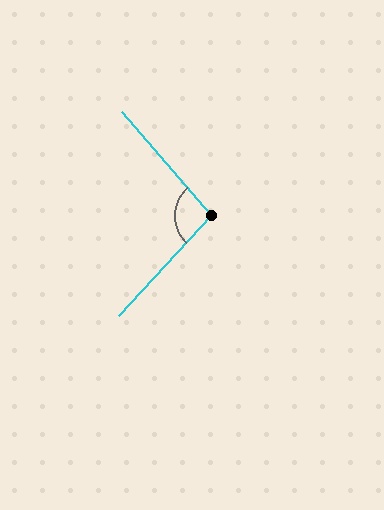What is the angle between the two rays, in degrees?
Approximately 96 degrees.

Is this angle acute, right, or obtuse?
It is obtuse.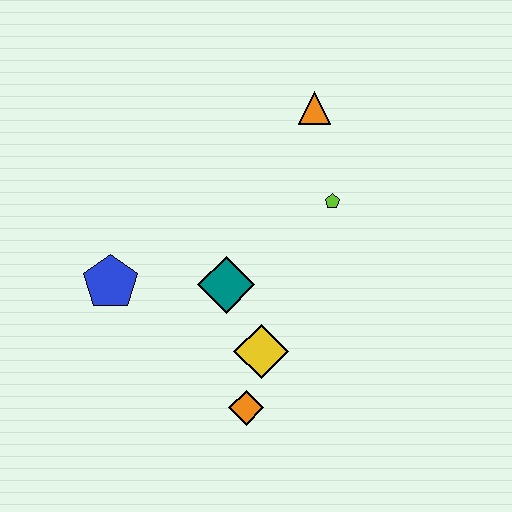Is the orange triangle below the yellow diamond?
No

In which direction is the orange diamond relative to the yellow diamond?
The orange diamond is below the yellow diamond.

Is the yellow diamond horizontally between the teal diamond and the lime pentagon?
Yes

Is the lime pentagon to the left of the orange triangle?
No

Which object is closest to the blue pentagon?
The teal diamond is closest to the blue pentagon.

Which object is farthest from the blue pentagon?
The orange triangle is farthest from the blue pentagon.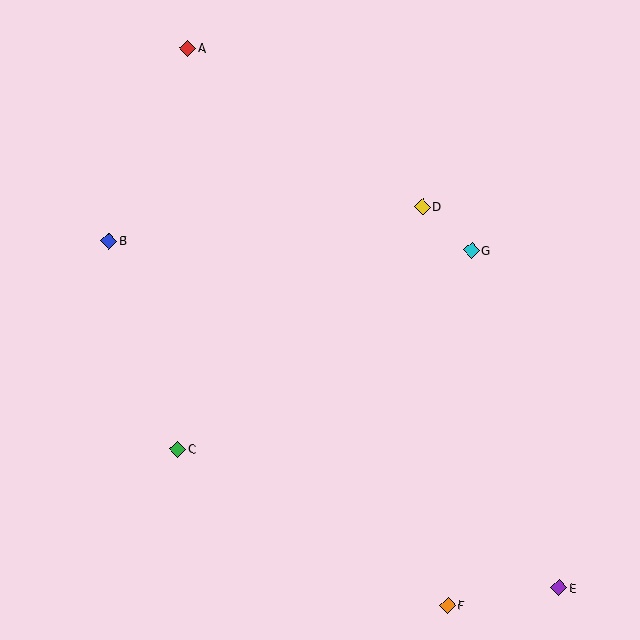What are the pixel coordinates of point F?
Point F is at (447, 605).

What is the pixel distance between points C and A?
The distance between C and A is 401 pixels.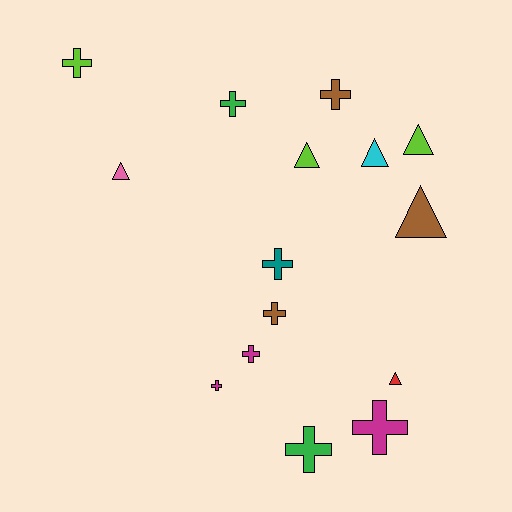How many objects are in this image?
There are 15 objects.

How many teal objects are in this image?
There is 1 teal object.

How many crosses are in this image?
There are 9 crosses.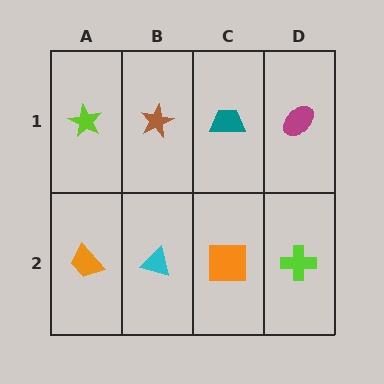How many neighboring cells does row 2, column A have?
2.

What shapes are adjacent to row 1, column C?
An orange square (row 2, column C), a brown star (row 1, column B), a magenta ellipse (row 1, column D).